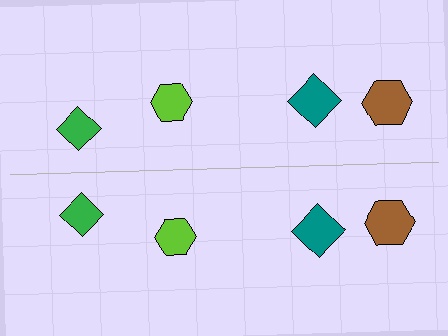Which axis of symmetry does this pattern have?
The pattern has a horizontal axis of symmetry running through the center of the image.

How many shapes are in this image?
There are 8 shapes in this image.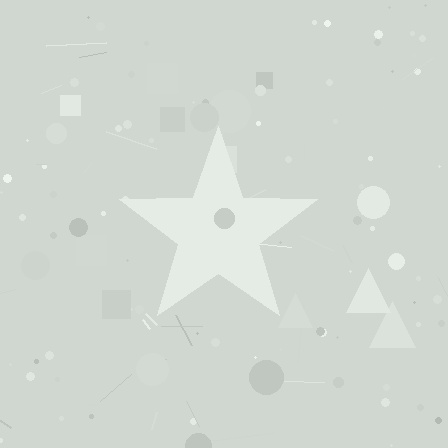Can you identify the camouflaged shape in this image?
The camouflaged shape is a star.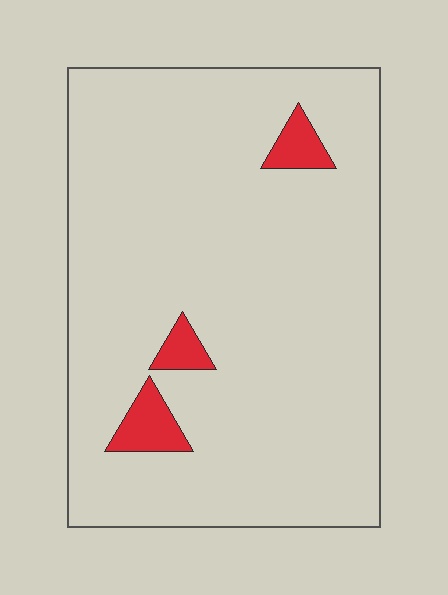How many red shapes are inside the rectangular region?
3.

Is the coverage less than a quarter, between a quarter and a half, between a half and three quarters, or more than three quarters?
Less than a quarter.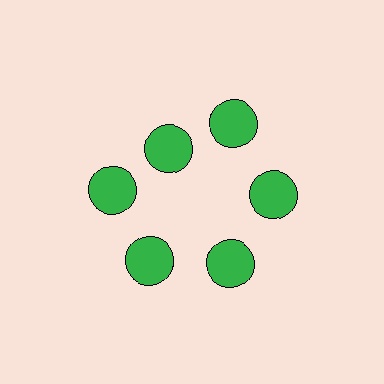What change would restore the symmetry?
The symmetry would be restored by moving it outward, back onto the ring so that all 6 circles sit at equal angles and equal distance from the center.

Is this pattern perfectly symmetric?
No. The 6 green circles are arranged in a ring, but one element near the 11 o'clock position is pulled inward toward the center, breaking the 6-fold rotational symmetry.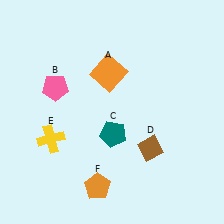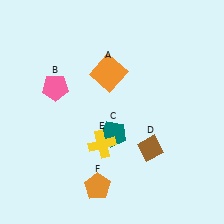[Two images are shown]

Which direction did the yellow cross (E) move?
The yellow cross (E) moved right.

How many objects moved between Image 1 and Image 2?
1 object moved between the two images.